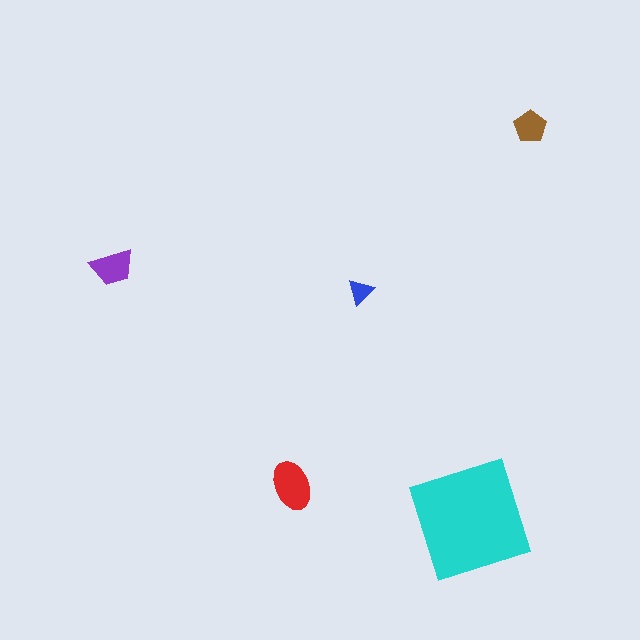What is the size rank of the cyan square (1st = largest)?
1st.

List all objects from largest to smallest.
The cyan square, the red ellipse, the purple trapezoid, the brown pentagon, the blue triangle.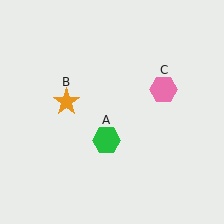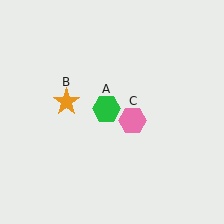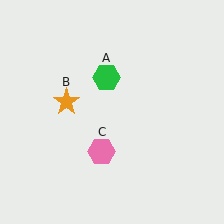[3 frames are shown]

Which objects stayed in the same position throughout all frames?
Orange star (object B) remained stationary.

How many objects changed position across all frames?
2 objects changed position: green hexagon (object A), pink hexagon (object C).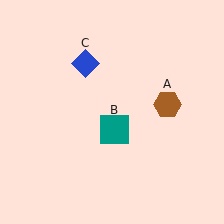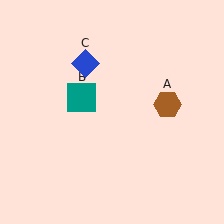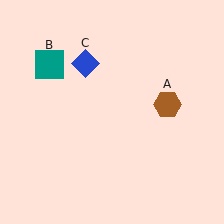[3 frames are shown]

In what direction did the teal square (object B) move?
The teal square (object B) moved up and to the left.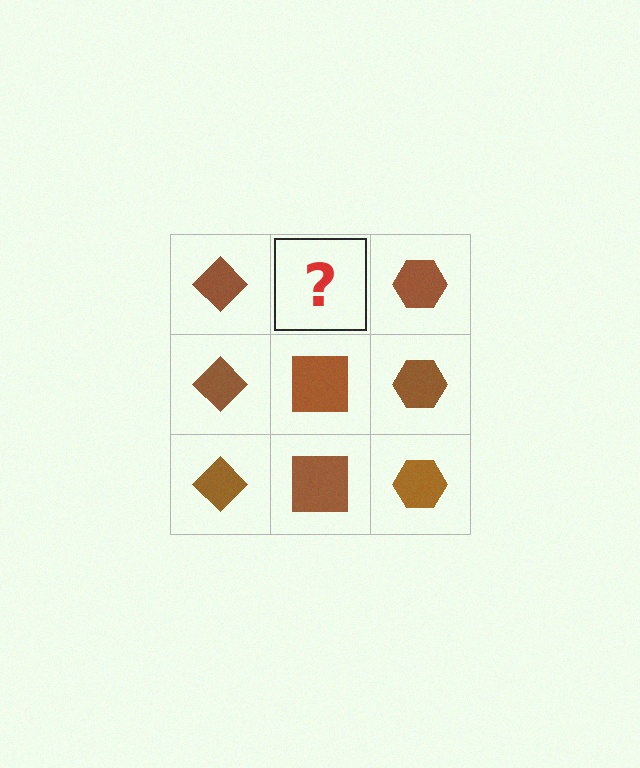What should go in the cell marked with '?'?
The missing cell should contain a brown square.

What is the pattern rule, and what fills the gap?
The rule is that each column has a consistent shape. The gap should be filled with a brown square.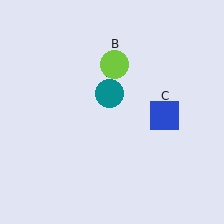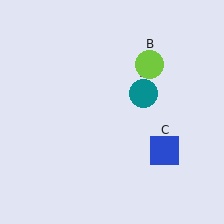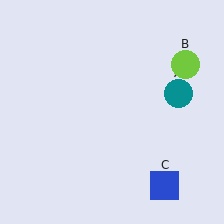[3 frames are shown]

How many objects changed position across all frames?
3 objects changed position: teal circle (object A), lime circle (object B), blue square (object C).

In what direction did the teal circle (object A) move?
The teal circle (object A) moved right.